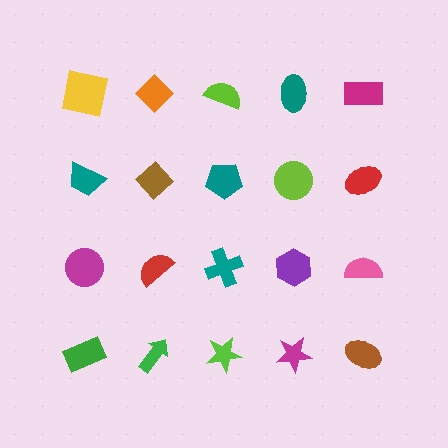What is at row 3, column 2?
A red semicircle.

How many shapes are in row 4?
5 shapes.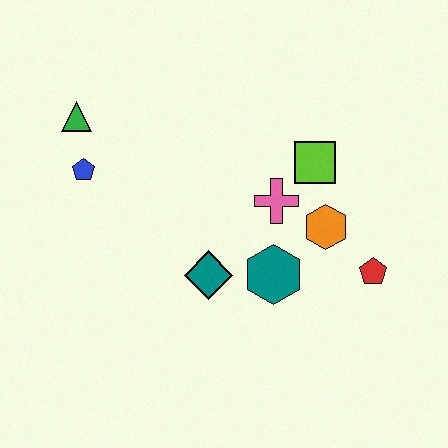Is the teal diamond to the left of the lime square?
Yes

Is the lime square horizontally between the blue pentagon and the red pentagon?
Yes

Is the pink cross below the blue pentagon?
Yes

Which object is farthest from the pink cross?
The green triangle is farthest from the pink cross.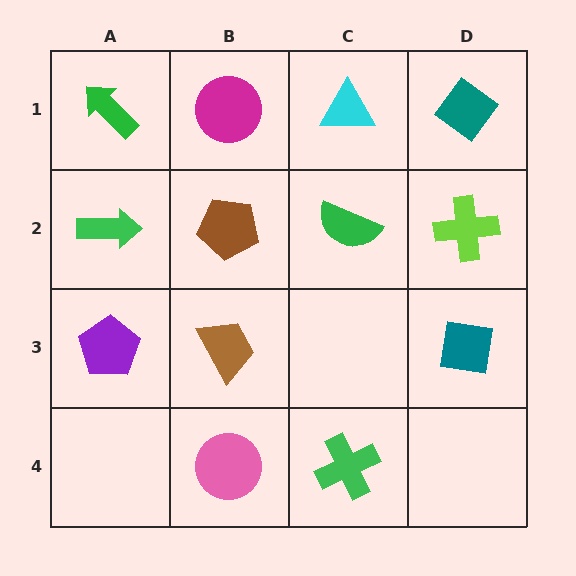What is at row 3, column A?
A purple pentagon.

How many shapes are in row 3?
3 shapes.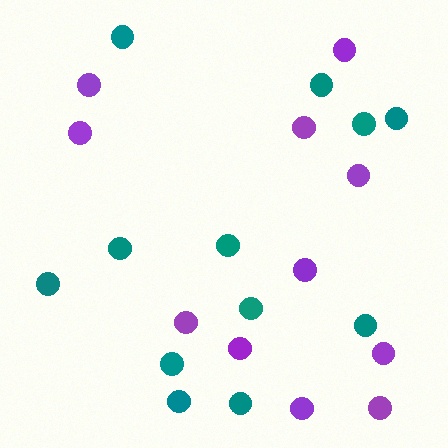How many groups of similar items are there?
There are 2 groups: one group of teal circles (12) and one group of purple circles (11).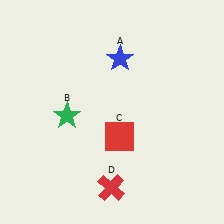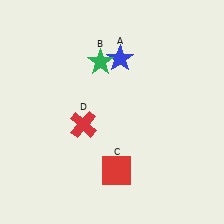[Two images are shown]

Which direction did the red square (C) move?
The red square (C) moved down.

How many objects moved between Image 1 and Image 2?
3 objects moved between the two images.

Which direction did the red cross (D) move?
The red cross (D) moved up.